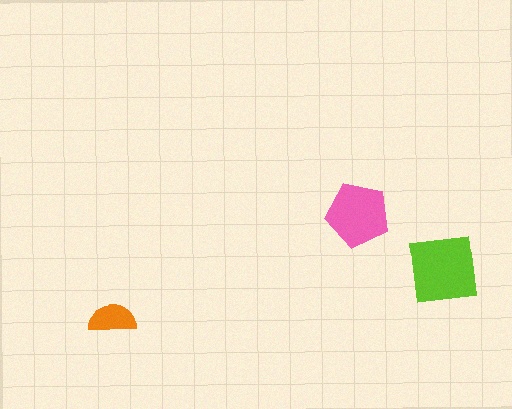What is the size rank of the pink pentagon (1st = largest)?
2nd.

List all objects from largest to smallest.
The lime square, the pink pentagon, the orange semicircle.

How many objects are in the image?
There are 3 objects in the image.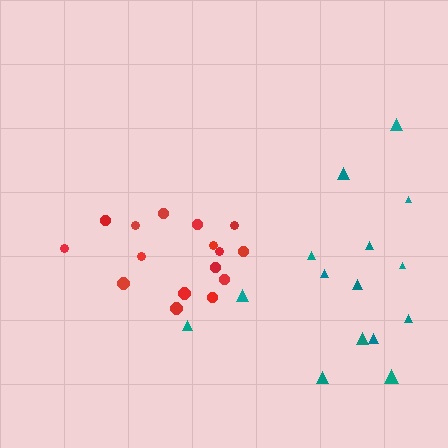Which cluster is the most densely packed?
Red.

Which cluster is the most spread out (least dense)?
Teal.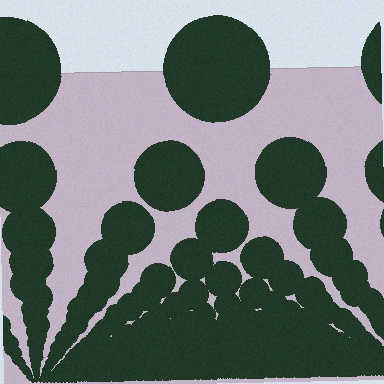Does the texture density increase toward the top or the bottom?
Density increases toward the bottom.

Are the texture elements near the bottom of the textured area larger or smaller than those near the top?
Smaller. The gradient is inverted — elements near the bottom are smaller and denser.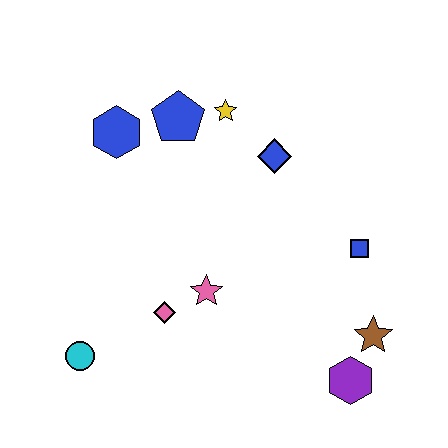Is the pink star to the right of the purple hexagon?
No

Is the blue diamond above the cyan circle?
Yes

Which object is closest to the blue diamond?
The yellow star is closest to the blue diamond.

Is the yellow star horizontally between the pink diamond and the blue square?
Yes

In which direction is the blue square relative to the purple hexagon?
The blue square is above the purple hexagon.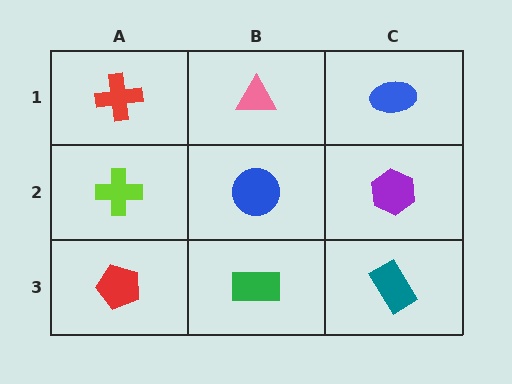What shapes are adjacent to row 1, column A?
A lime cross (row 2, column A), a pink triangle (row 1, column B).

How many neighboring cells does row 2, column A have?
3.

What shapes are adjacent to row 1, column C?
A purple hexagon (row 2, column C), a pink triangle (row 1, column B).